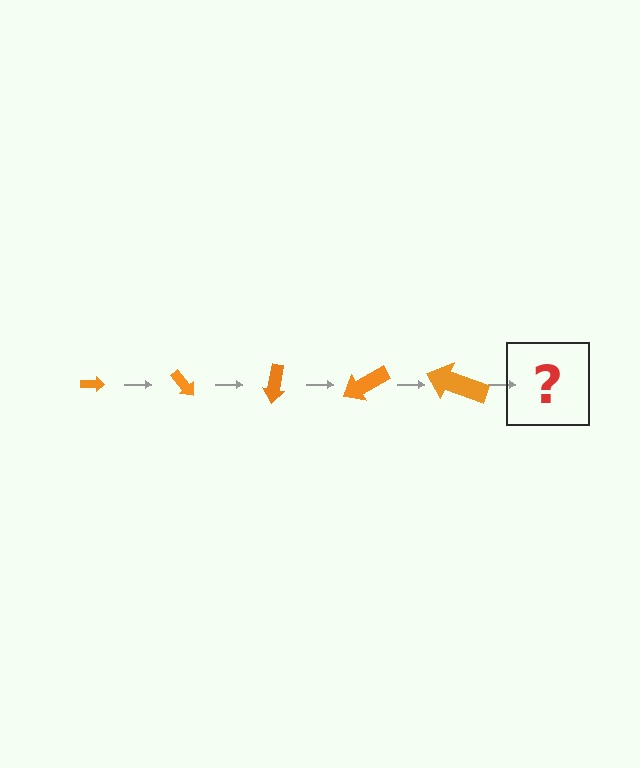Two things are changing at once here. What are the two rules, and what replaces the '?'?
The two rules are that the arrow grows larger each step and it rotates 50 degrees each step. The '?' should be an arrow, larger than the previous one and rotated 250 degrees from the start.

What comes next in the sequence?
The next element should be an arrow, larger than the previous one and rotated 250 degrees from the start.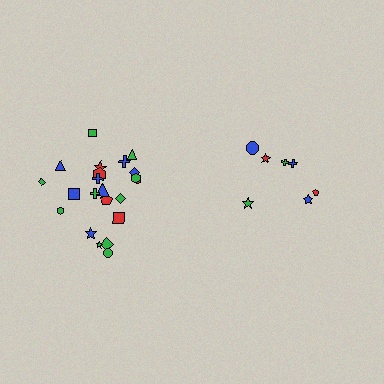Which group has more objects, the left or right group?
The left group.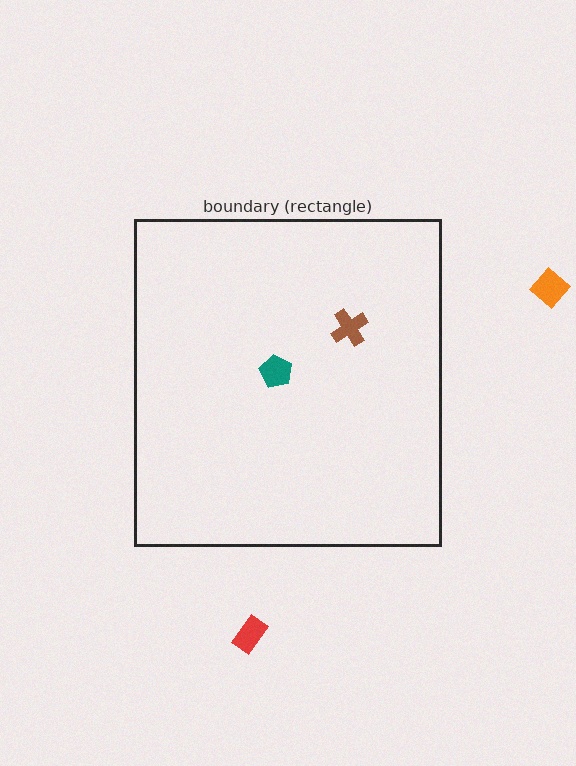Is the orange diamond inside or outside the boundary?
Outside.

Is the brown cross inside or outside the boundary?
Inside.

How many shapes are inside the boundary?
2 inside, 2 outside.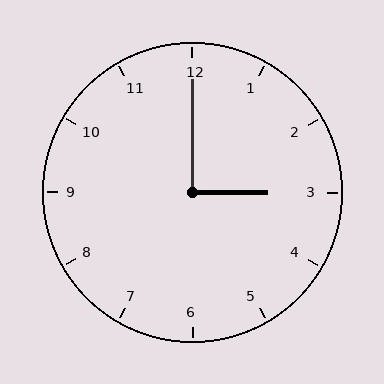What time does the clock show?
3:00.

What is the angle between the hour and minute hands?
Approximately 90 degrees.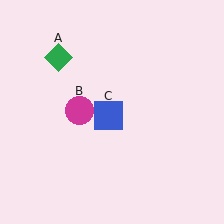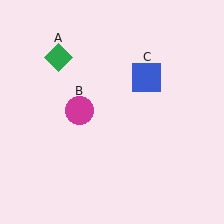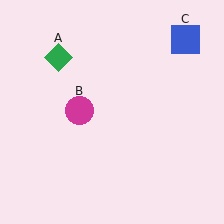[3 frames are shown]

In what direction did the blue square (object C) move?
The blue square (object C) moved up and to the right.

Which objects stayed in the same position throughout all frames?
Green diamond (object A) and magenta circle (object B) remained stationary.